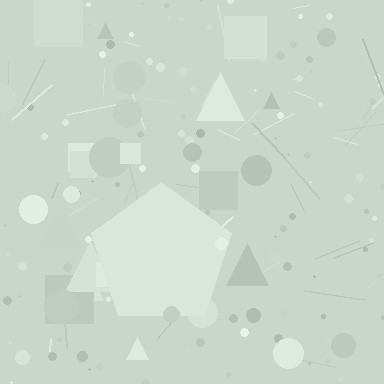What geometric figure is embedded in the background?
A pentagon is embedded in the background.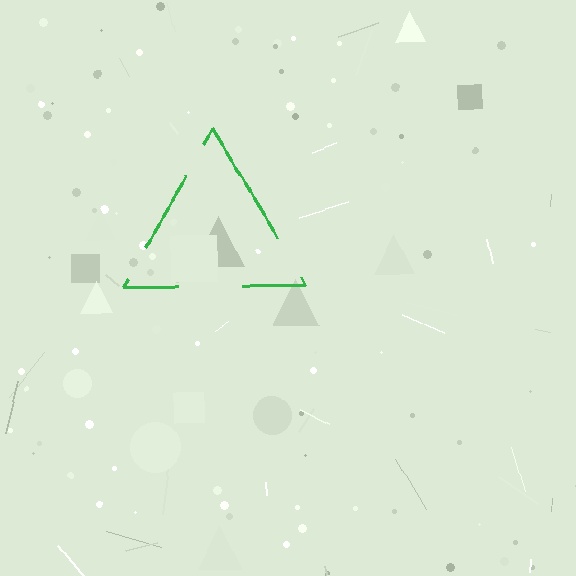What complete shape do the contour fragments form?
The contour fragments form a triangle.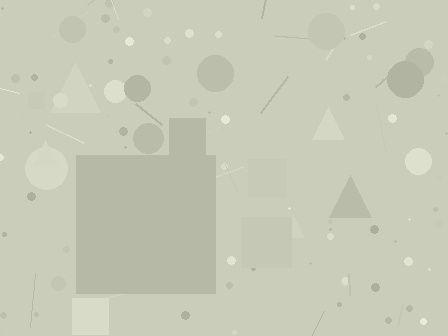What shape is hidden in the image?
A square is hidden in the image.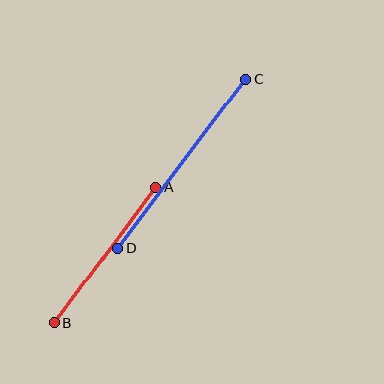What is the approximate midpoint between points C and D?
The midpoint is at approximately (181, 164) pixels.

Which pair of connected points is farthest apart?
Points C and D are farthest apart.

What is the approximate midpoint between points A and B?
The midpoint is at approximately (105, 255) pixels.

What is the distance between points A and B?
The distance is approximately 169 pixels.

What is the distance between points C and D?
The distance is approximately 211 pixels.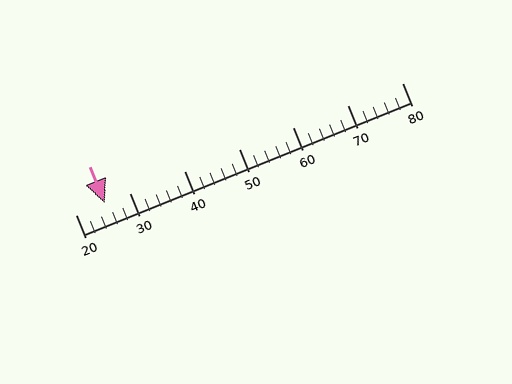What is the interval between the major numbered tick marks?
The major tick marks are spaced 10 units apart.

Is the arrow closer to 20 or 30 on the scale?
The arrow is closer to 30.